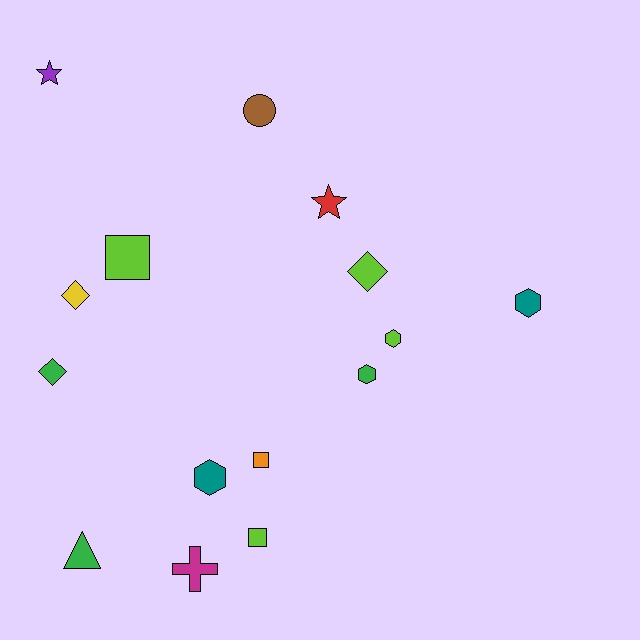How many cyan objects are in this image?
There are no cyan objects.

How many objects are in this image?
There are 15 objects.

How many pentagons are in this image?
There are no pentagons.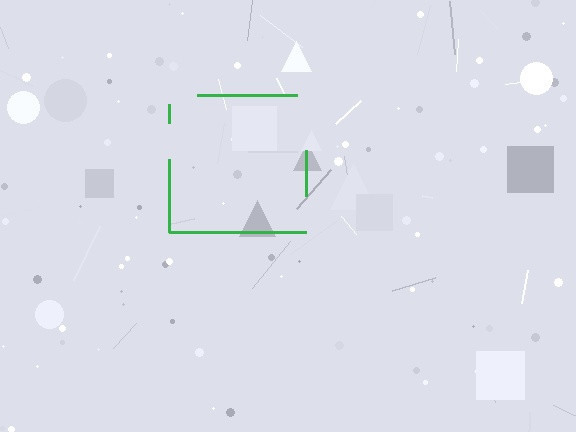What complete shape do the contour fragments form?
The contour fragments form a square.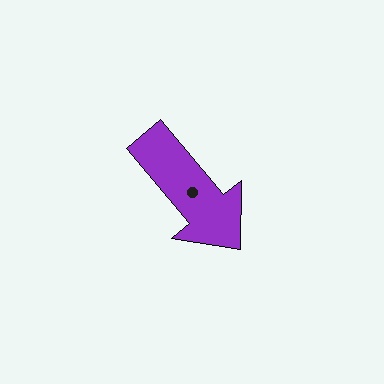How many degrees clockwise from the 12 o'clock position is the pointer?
Approximately 140 degrees.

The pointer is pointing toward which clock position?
Roughly 5 o'clock.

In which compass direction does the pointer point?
Southeast.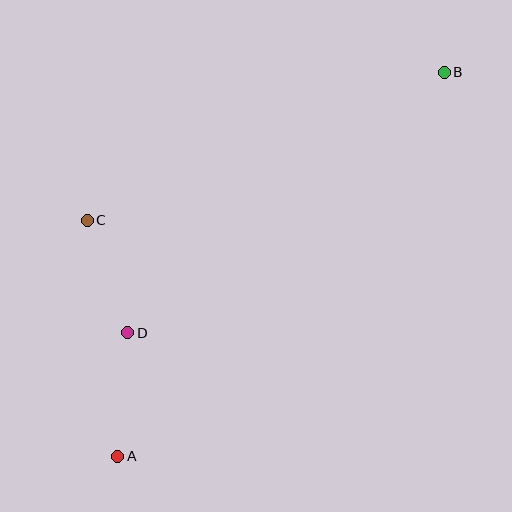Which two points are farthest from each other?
Points A and B are farthest from each other.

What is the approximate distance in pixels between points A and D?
The distance between A and D is approximately 124 pixels.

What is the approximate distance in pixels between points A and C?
The distance between A and C is approximately 238 pixels.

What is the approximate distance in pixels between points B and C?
The distance between B and C is approximately 386 pixels.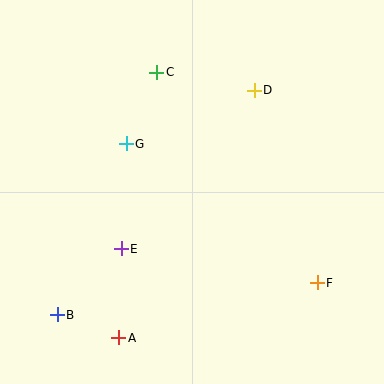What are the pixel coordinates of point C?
Point C is at (157, 72).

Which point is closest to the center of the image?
Point G at (126, 144) is closest to the center.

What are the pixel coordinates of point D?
Point D is at (254, 90).